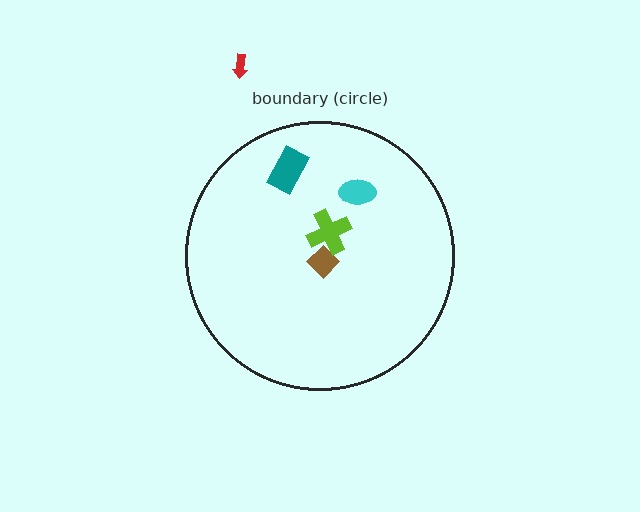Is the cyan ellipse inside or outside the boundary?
Inside.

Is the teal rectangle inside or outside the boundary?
Inside.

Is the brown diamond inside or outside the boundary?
Inside.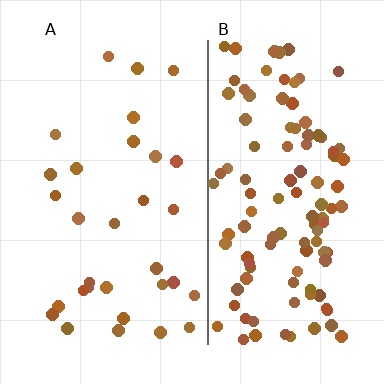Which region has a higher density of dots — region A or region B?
B (the right).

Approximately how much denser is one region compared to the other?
Approximately 3.5× — region B over region A.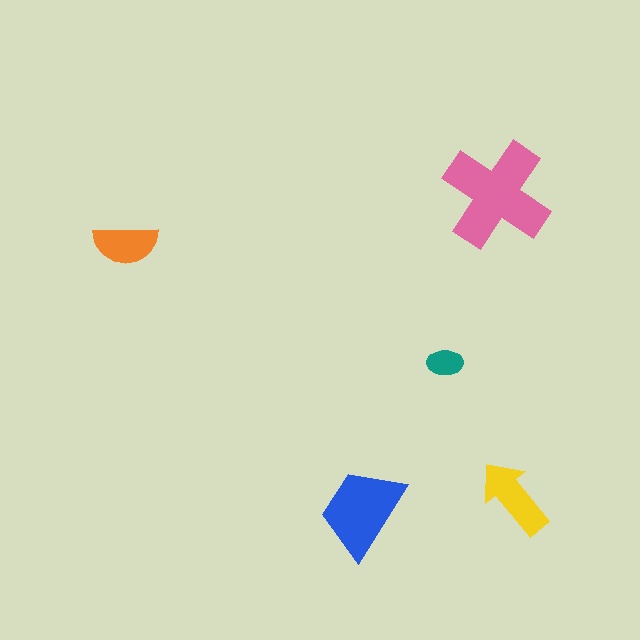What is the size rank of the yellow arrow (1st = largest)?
3rd.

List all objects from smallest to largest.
The teal ellipse, the orange semicircle, the yellow arrow, the blue trapezoid, the pink cross.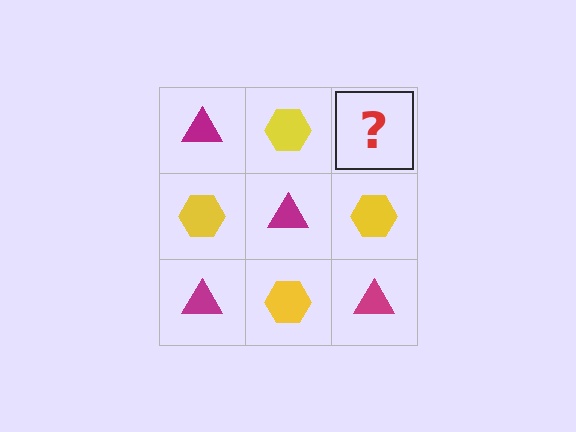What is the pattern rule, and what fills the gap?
The rule is that it alternates magenta triangle and yellow hexagon in a checkerboard pattern. The gap should be filled with a magenta triangle.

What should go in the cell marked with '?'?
The missing cell should contain a magenta triangle.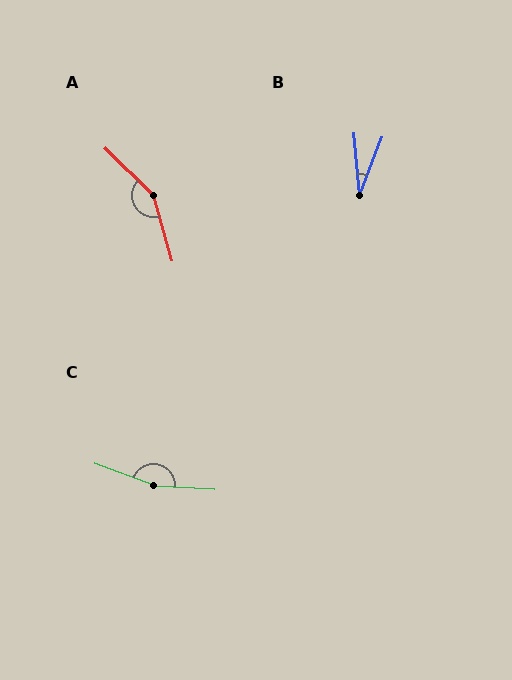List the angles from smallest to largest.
B (26°), A (151°), C (163°).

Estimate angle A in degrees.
Approximately 151 degrees.